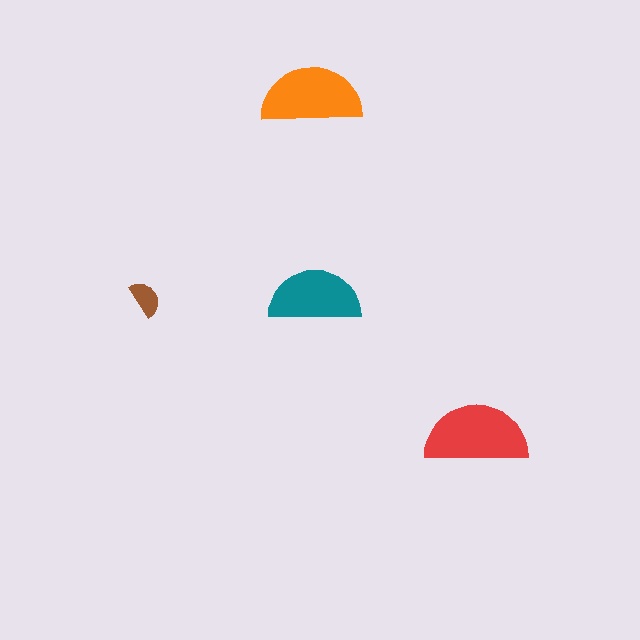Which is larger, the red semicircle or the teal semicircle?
The red one.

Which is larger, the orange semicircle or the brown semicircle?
The orange one.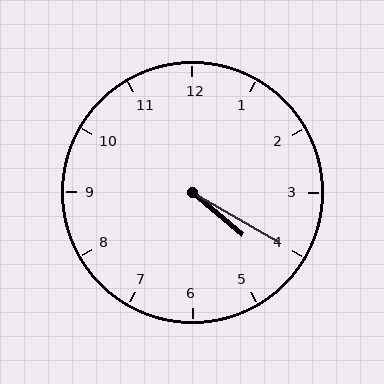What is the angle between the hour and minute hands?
Approximately 10 degrees.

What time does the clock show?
4:20.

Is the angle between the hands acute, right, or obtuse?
It is acute.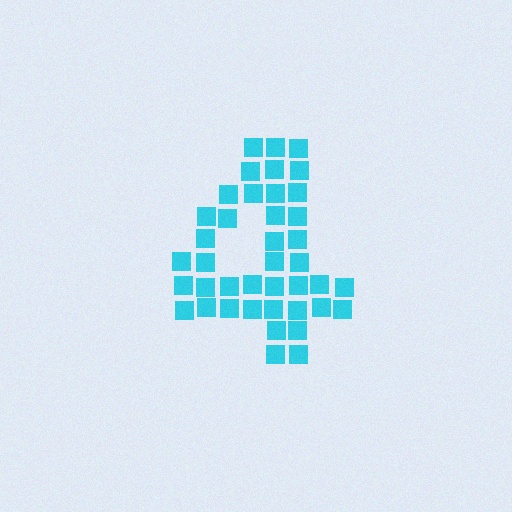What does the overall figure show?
The overall figure shows the digit 4.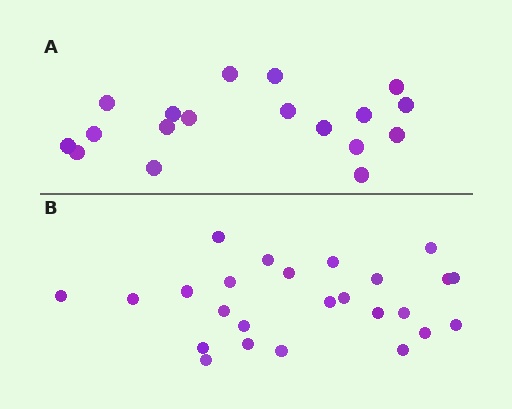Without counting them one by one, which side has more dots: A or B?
Region B (the bottom region) has more dots.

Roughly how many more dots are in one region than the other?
Region B has roughly 8 or so more dots than region A.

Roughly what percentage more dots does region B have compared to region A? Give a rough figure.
About 40% more.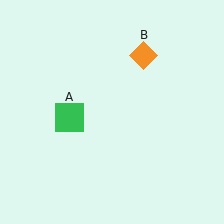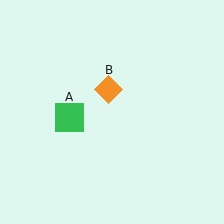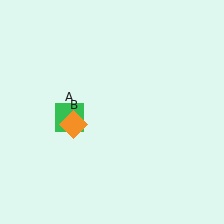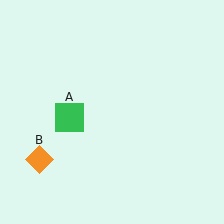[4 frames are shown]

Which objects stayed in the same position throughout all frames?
Green square (object A) remained stationary.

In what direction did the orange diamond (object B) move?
The orange diamond (object B) moved down and to the left.